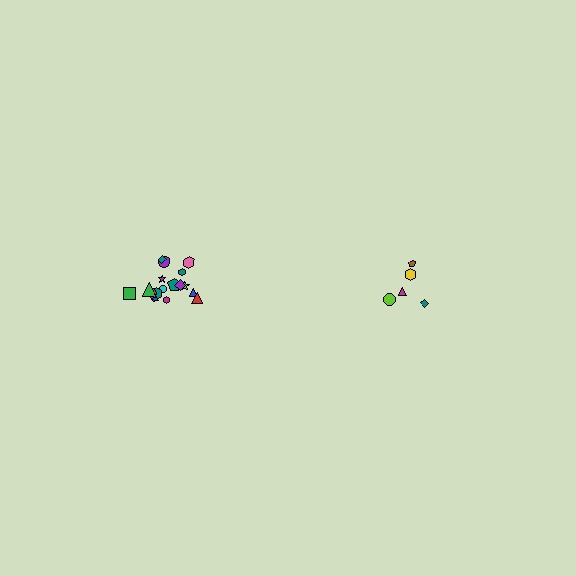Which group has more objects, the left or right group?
The left group.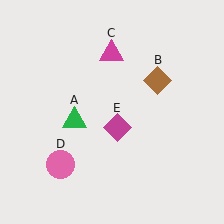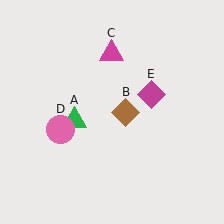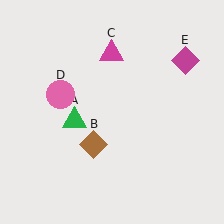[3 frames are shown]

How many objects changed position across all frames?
3 objects changed position: brown diamond (object B), pink circle (object D), magenta diamond (object E).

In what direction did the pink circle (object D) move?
The pink circle (object D) moved up.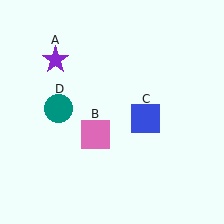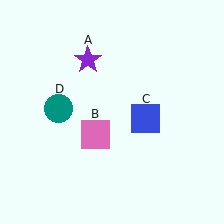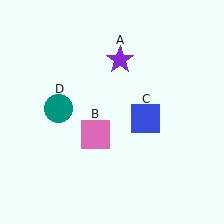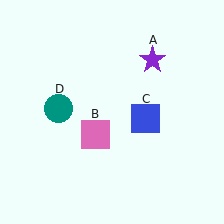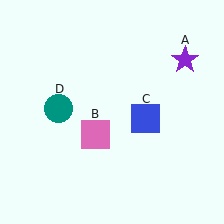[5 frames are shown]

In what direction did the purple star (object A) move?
The purple star (object A) moved right.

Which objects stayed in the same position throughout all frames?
Pink square (object B) and blue square (object C) and teal circle (object D) remained stationary.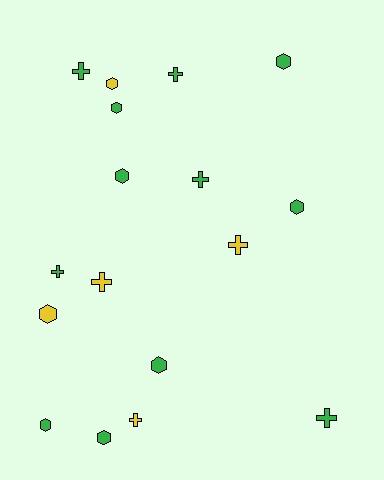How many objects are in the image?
There are 17 objects.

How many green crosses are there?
There are 5 green crosses.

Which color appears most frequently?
Green, with 12 objects.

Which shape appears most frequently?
Hexagon, with 9 objects.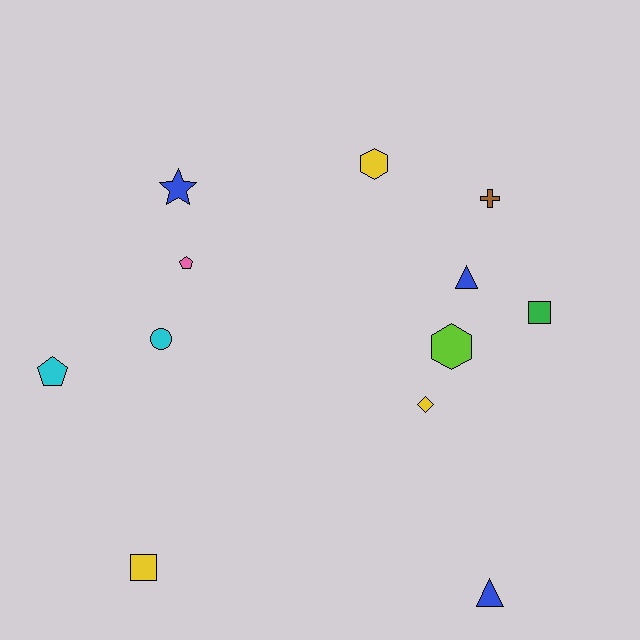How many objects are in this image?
There are 12 objects.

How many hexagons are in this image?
There are 2 hexagons.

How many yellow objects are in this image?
There are 3 yellow objects.